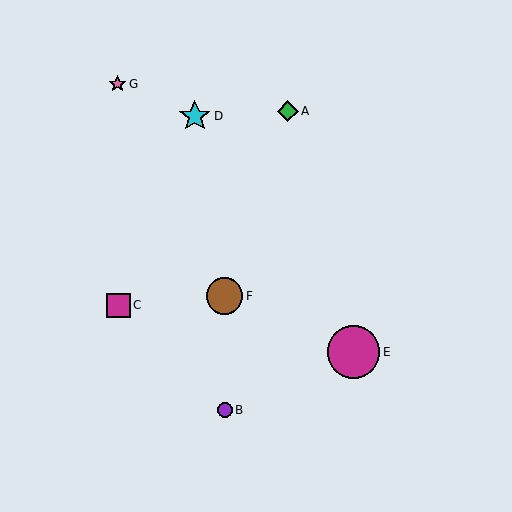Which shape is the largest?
The magenta circle (labeled E) is the largest.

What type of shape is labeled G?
Shape G is a pink star.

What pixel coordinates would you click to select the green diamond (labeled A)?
Click at (288, 111) to select the green diamond A.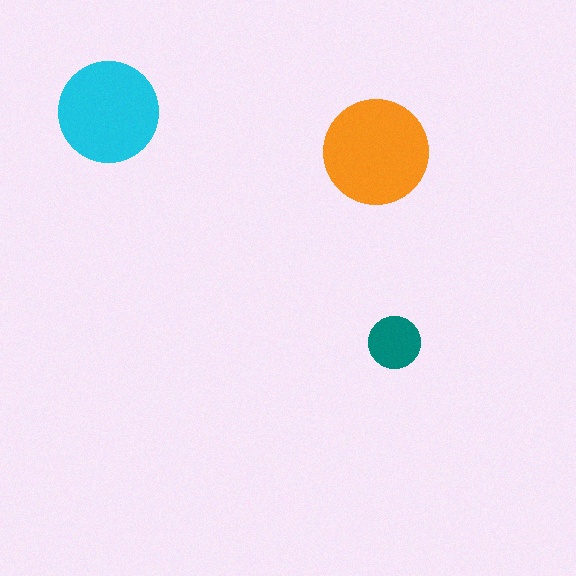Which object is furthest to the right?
The teal circle is rightmost.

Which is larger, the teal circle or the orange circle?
The orange one.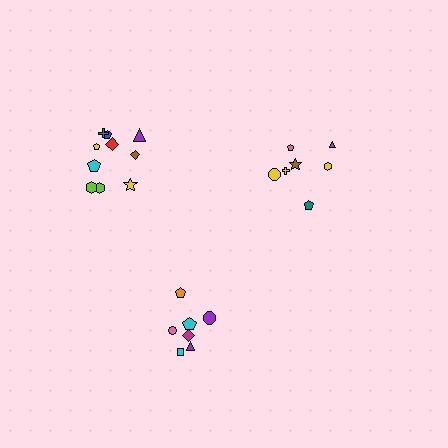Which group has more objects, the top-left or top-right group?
The top-left group.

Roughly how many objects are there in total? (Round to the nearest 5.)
Roughly 25 objects in total.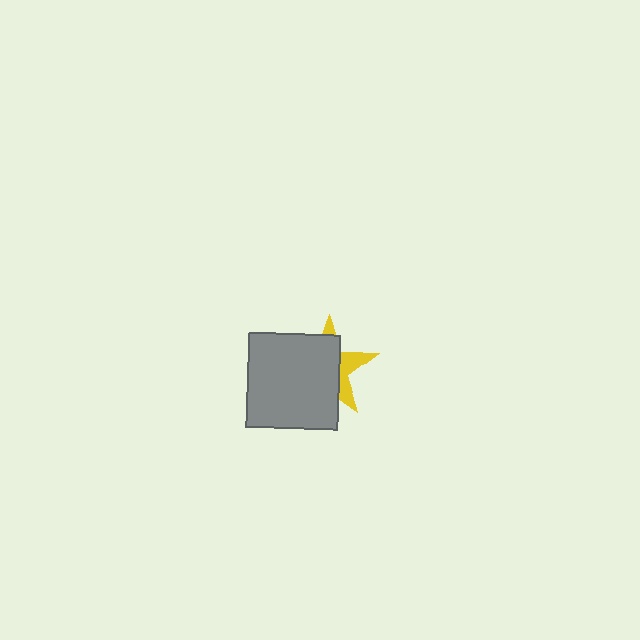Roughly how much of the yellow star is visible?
A small part of it is visible (roughly 32%).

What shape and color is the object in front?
The object in front is a gray rectangle.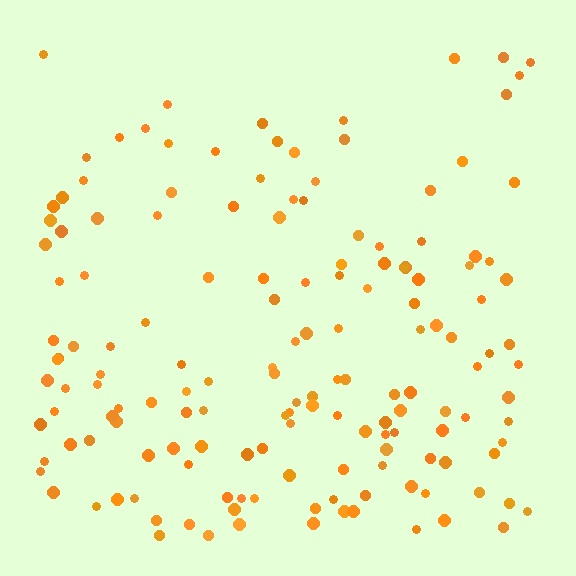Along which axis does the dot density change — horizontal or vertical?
Vertical.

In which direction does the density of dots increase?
From top to bottom, with the bottom side densest.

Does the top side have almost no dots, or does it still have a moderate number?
Still a moderate number, just noticeably fewer than the bottom.